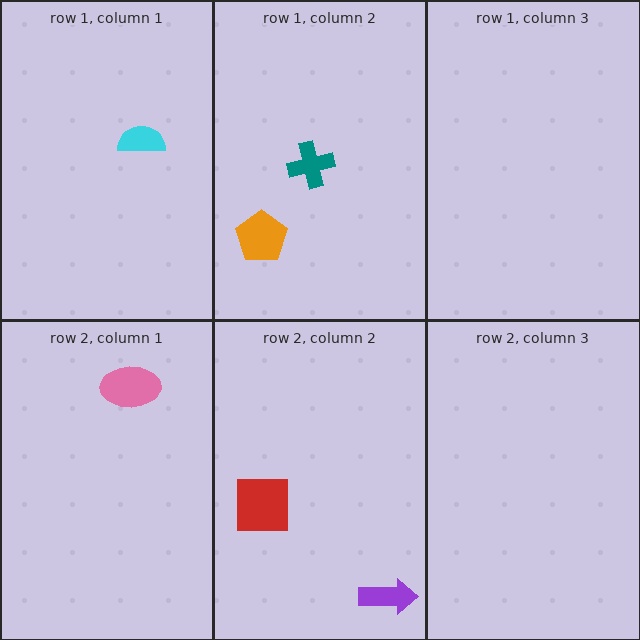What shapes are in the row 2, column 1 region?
The pink ellipse.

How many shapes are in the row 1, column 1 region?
1.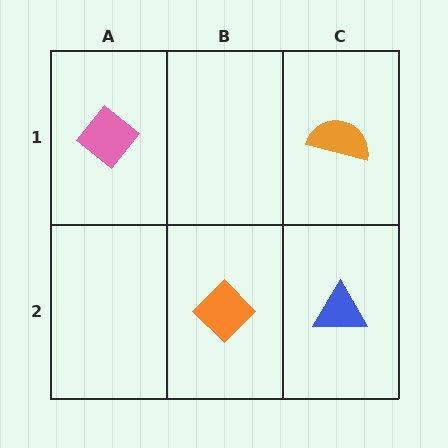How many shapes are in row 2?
2 shapes.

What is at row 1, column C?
An orange semicircle.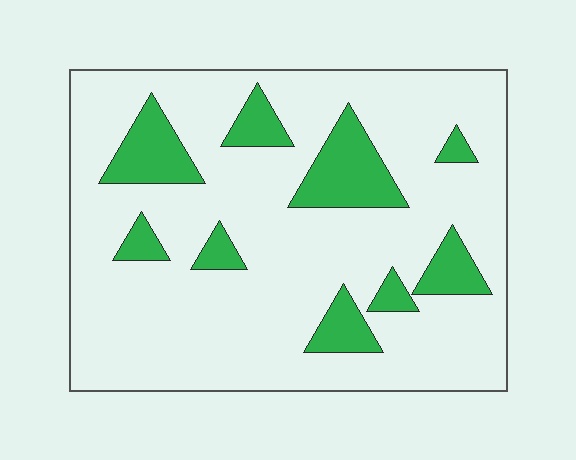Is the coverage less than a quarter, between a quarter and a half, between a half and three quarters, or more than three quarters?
Less than a quarter.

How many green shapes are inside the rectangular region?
9.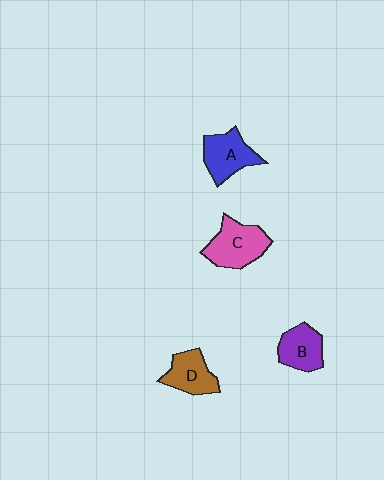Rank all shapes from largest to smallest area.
From largest to smallest: C (pink), A (blue), D (brown), B (purple).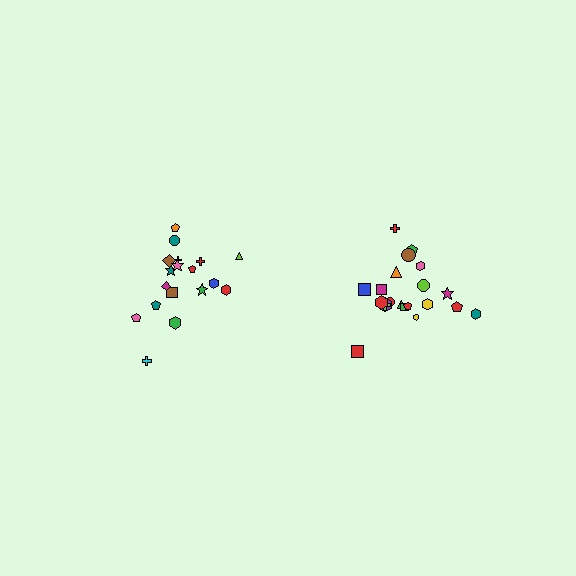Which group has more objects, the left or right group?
The right group.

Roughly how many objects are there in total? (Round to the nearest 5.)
Roughly 40 objects in total.